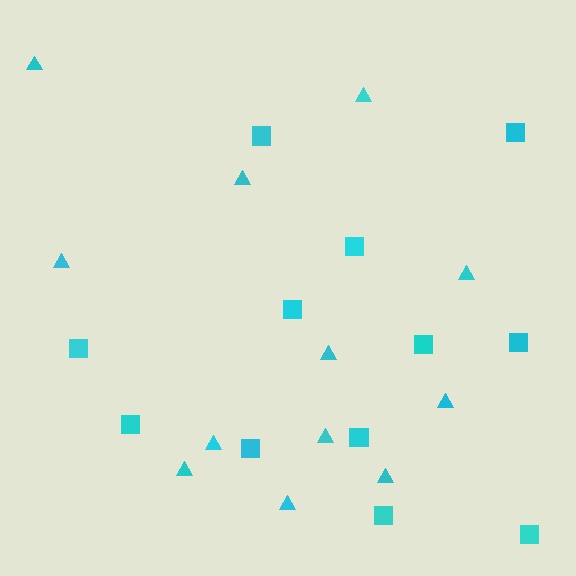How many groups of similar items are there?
There are 2 groups: one group of triangles (12) and one group of squares (12).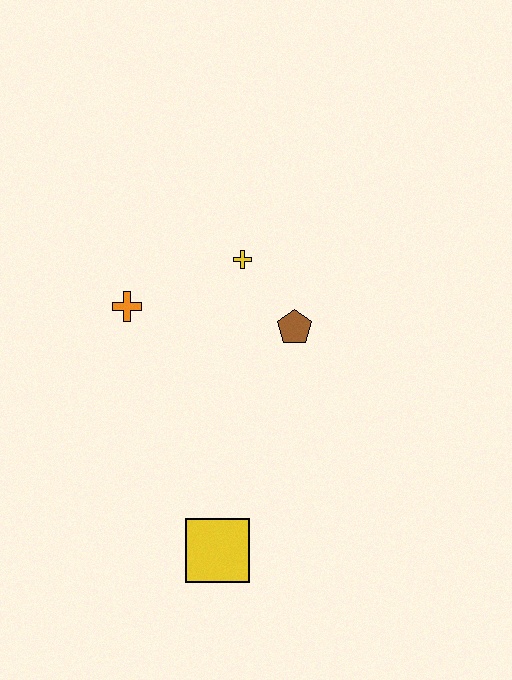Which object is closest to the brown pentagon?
The yellow cross is closest to the brown pentagon.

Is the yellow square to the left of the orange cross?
No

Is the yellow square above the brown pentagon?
No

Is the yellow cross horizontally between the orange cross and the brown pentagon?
Yes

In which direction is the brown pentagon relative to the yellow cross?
The brown pentagon is below the yellow cross.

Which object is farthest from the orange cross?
The yellow square is farthest from the orange cross.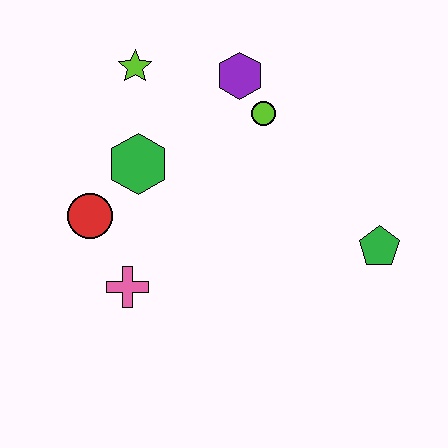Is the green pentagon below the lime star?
Yes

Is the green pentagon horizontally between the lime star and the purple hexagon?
No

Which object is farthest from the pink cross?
The green pentagon is farthest from the pink cross.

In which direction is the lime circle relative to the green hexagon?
The lime circle is to the right of the green hexagon.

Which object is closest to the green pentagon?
The lime circle is closest to the green pentagon.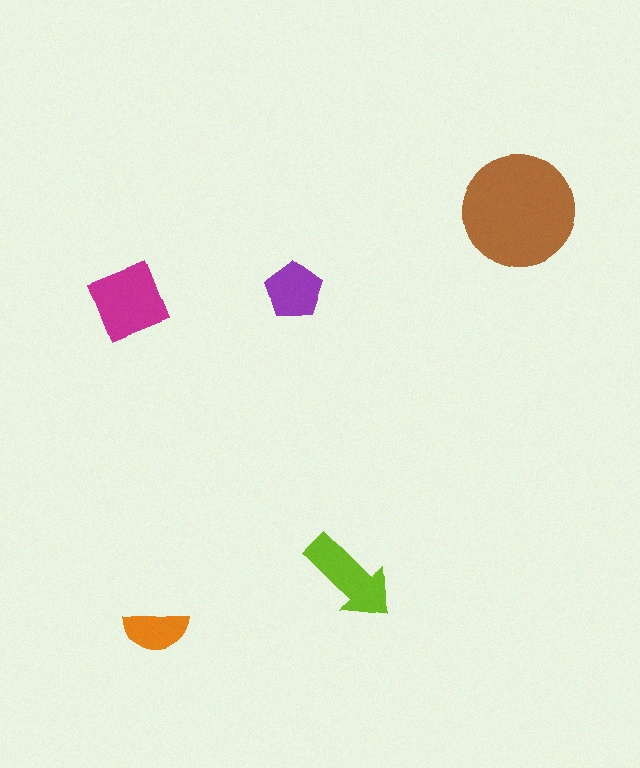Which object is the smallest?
The orange semicircle.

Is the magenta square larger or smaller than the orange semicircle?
Larger.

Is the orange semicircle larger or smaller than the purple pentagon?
Smaller.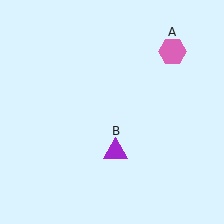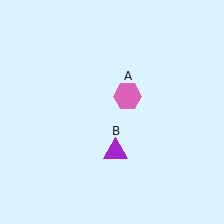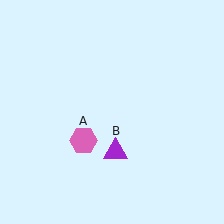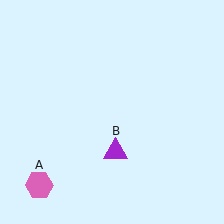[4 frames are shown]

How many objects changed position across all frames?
1 object changed position: pink hexagon (object A).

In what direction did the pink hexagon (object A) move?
The pink hexagon (object A) moved down and to the left.